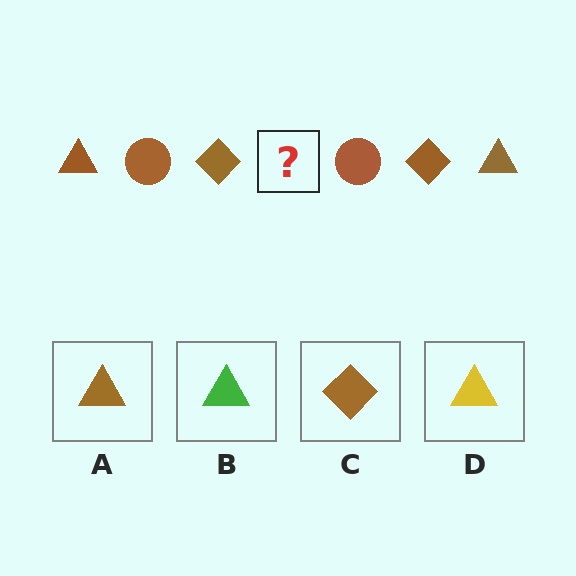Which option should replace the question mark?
Option A.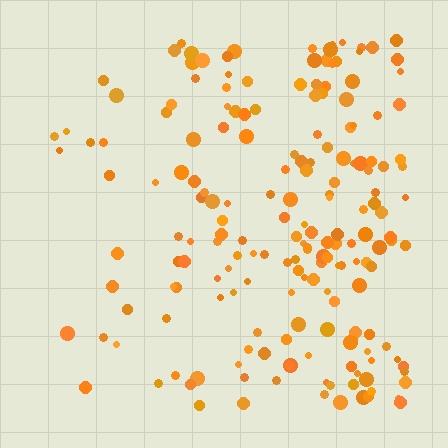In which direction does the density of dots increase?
From left to right, with the right side densest.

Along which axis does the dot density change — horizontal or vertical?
Horizontal.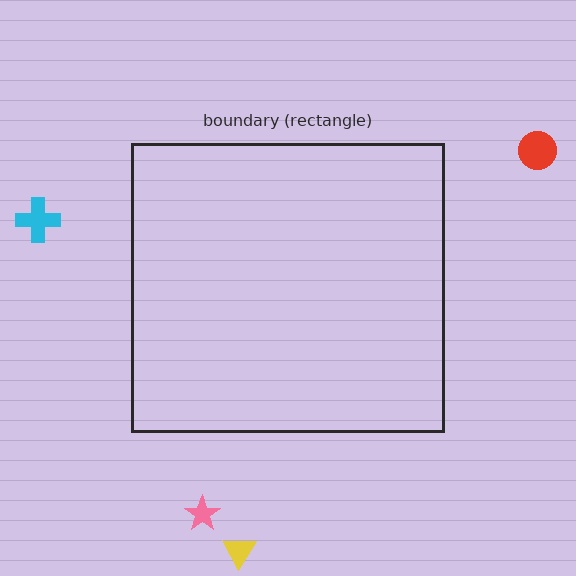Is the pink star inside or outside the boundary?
Outside.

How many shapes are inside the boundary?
0 inside, 4 outside.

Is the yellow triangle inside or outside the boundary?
Outside.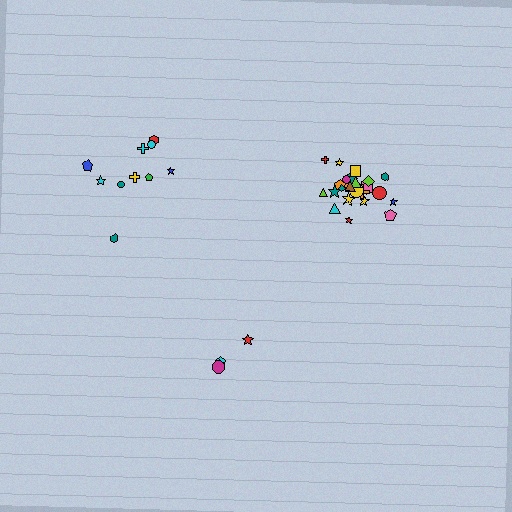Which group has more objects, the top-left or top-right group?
The top-right group.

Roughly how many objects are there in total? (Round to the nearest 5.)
Roughly 40 objects in total.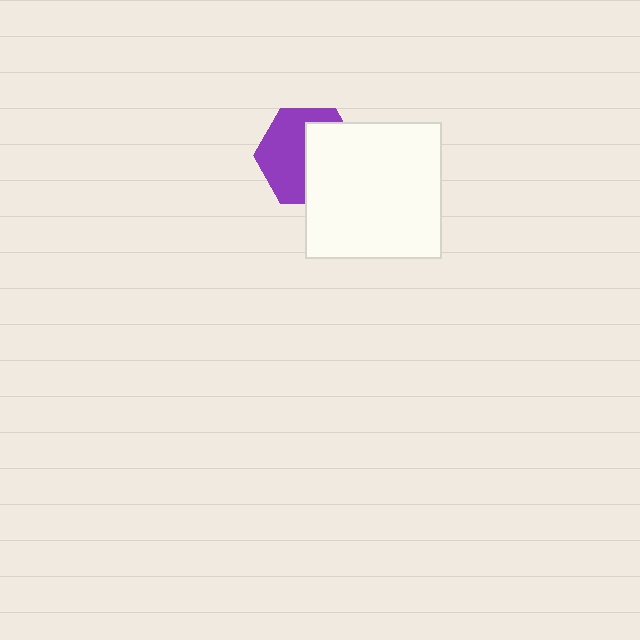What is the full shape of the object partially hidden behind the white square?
The partially hidden object is a purple hexagon.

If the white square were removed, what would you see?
You would see the complete purple hexagon.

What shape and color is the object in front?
The object in front is a white square.